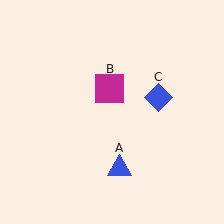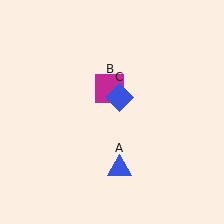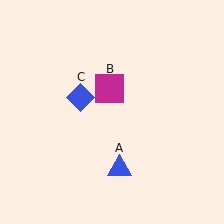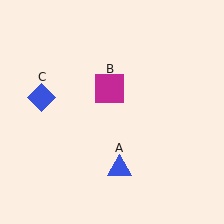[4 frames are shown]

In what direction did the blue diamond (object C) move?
The blue diamond (object C) moved left.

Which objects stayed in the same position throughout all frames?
Blue triangle (object A) and magenta square (object B) remained stationary.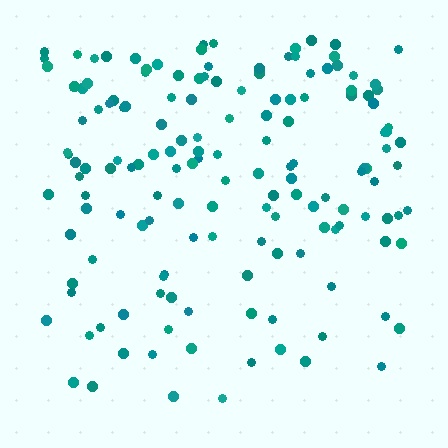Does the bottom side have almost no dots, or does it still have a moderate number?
Still a moderate number, just noticeably fewer than the top.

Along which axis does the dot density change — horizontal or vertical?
Vertical.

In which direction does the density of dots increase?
From bottom to top, with the top side densest.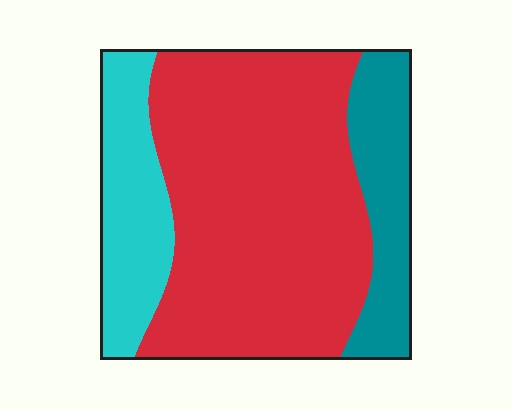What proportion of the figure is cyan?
Cyan takes up about one fifth (1/5) of the figure.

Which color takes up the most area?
Red, at roughly 65%.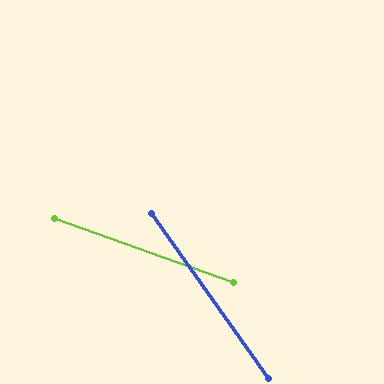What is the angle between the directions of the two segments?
Approximately 35 degrees.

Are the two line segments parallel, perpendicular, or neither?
Neither parallel nor perpendicular — they differ by about 35°.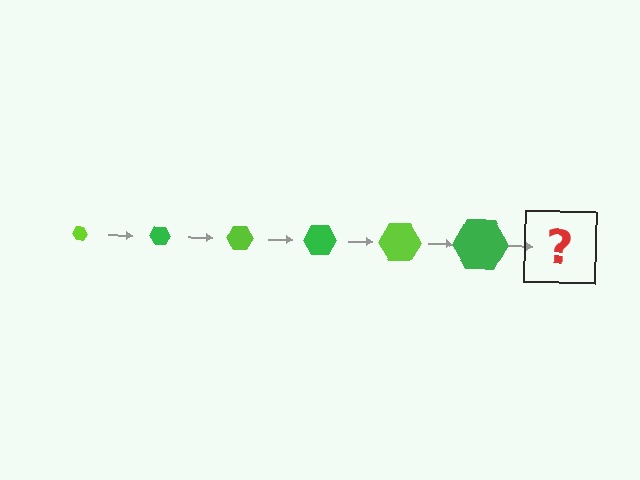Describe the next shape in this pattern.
It should be a lime hexagon, larger than the previous one.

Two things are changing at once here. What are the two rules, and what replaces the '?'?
The two rules are that the hexagon grows larger each step and the color cycles through lime and green. The '?' should be a lime hexagon, larger than the previous one.